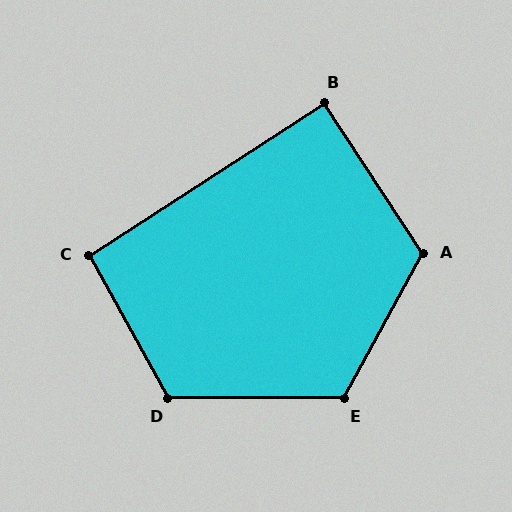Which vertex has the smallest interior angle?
B, at approximately 91 degrees.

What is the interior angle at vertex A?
Approximately 118 degrees (obtuse).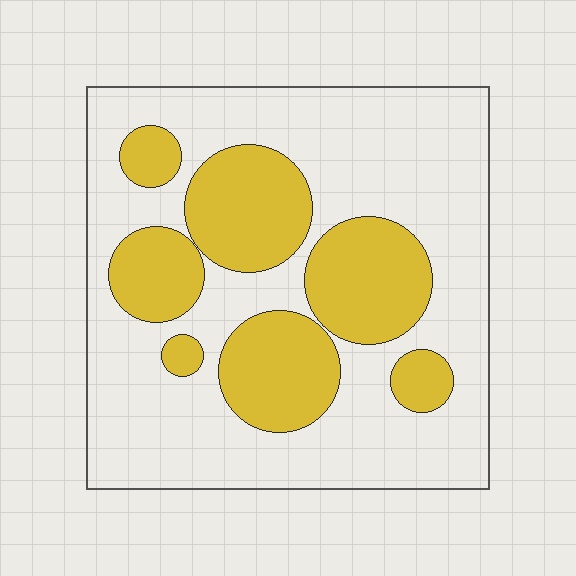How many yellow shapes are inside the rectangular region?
7.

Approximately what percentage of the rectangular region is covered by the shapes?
Approximately 35%.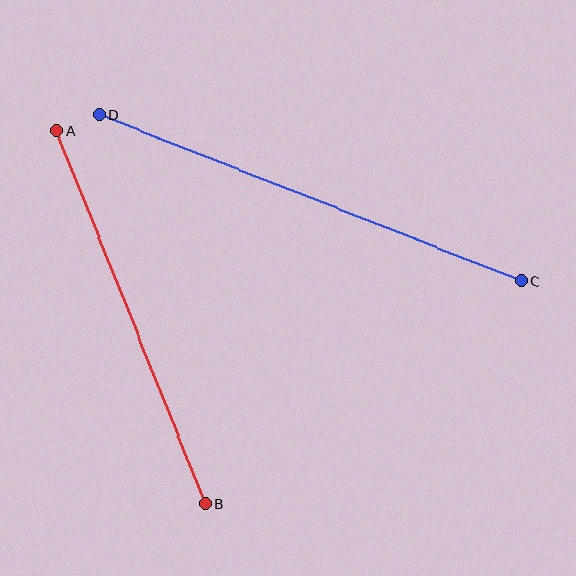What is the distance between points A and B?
The distance is approximately 402 pixels.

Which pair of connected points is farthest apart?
Points C and D are farthest apart.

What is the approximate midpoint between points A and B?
The midpoint is at approximately (131, 317) pixels.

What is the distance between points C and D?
The distance is approximately 454 pixels.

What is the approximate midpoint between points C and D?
The midpoint is at approximately (310, 198) pixels.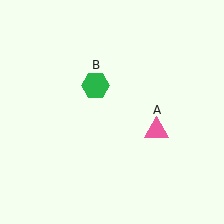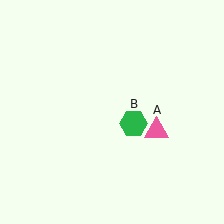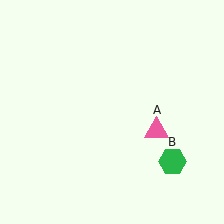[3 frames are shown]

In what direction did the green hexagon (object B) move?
The green hexagon (object B) moved down and to the right.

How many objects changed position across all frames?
1 object changed position: green hexagon (object B).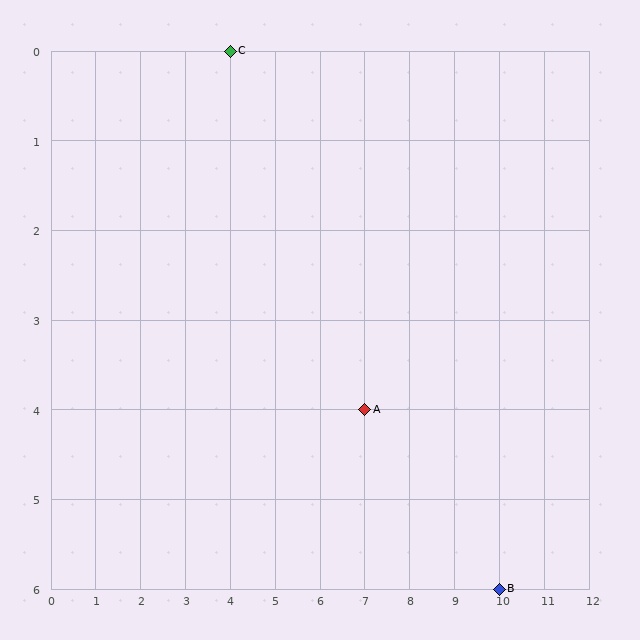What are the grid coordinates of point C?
Point C is at grid coordinates (4, 0).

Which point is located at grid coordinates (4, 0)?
Point C is at (4, 0).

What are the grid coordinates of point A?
Point A is at grid coordinates (7, 4).